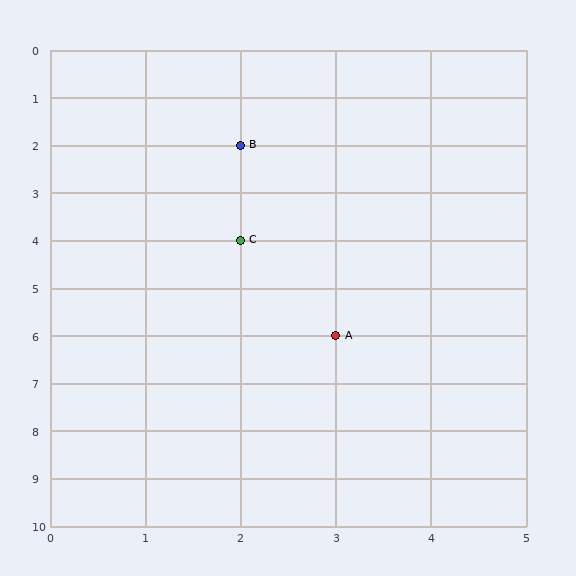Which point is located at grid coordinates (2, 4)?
Point C is at (2, 4).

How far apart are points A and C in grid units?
Points A and C are 1 column and 2 rows apart (about 2.2 grid units diagonally).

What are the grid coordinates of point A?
Point A is at grid coordinates (3, 6).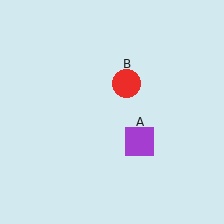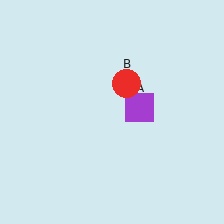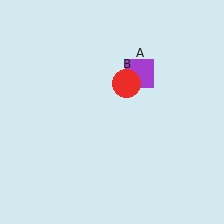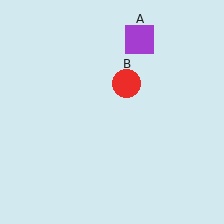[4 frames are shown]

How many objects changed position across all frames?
1 object changed position: purple square (object A).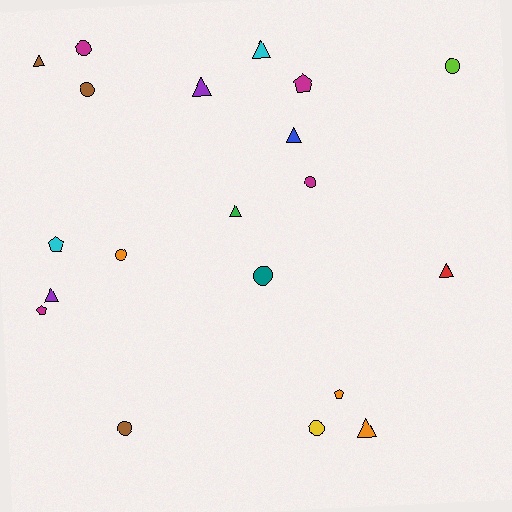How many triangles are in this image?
There are 8 triangles.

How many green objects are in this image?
There is 1 green object.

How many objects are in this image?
There are 20 objects.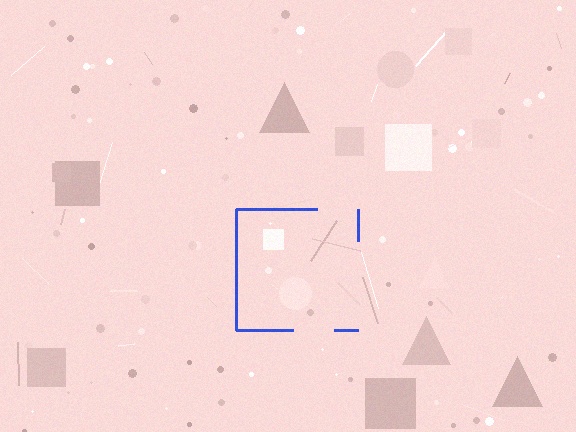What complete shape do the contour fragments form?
The contour fragments form a square.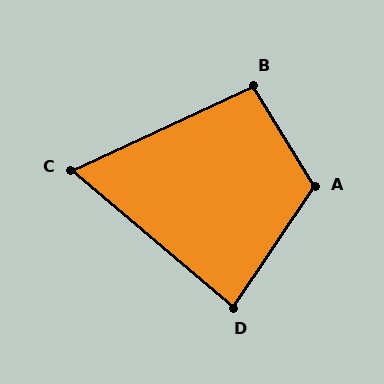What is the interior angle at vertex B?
Approximately 96 degrees (obtuse).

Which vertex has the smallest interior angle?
C, at approximately 65 degrees.